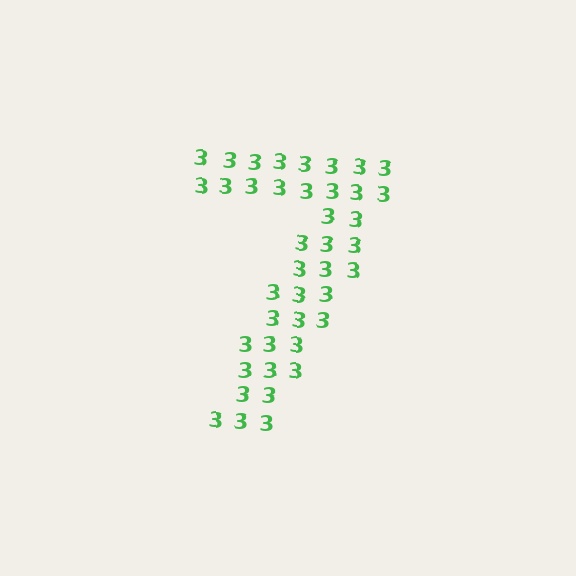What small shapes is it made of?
It is made of small digit 3's.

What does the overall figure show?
The overall figure shows the digit 7.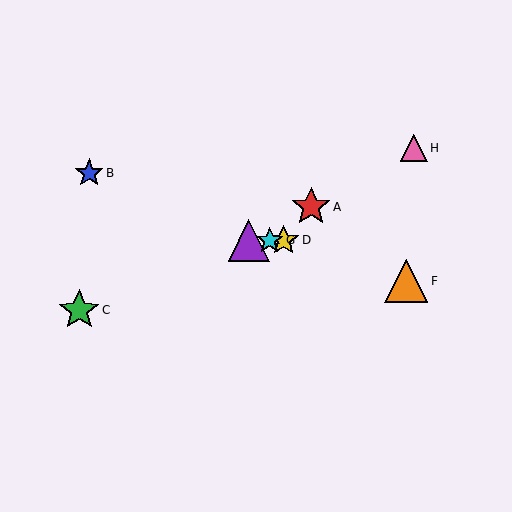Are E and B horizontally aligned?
No, E is at y≈240 and B is at y≈173.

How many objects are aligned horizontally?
3 objects (D, E, G) are aligned horizontally.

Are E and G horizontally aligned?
Yes, both are at y≈240.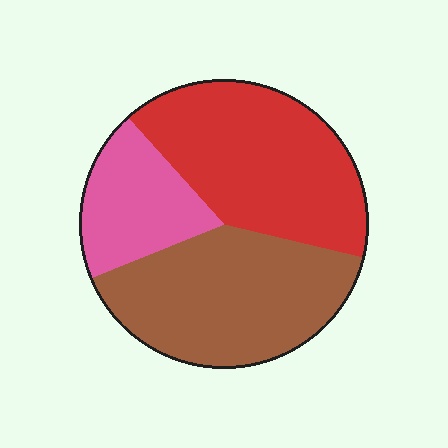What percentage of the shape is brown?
Brown takes up between a third and a half of the shape.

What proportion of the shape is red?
Red covers about 40% of the shape.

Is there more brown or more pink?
Brown.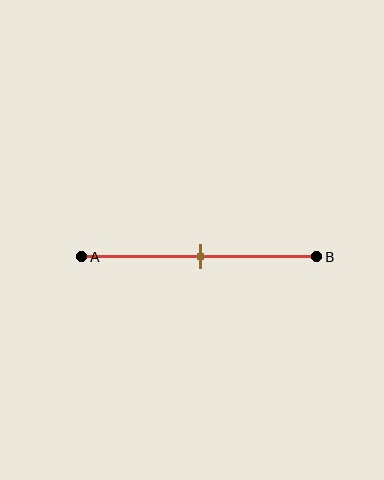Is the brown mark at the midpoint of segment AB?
Yes, the mark is approximately at the midpoint.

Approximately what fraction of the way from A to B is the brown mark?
The brown mark is approximately 50% of the way from A to B.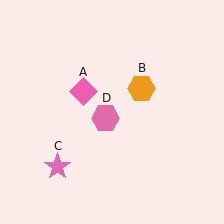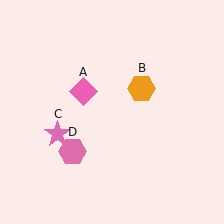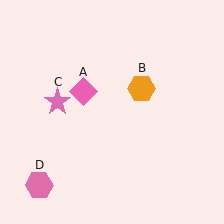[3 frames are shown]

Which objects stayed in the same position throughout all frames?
Pink diamond (object A) and orange hexagon (object B) remained stationary.